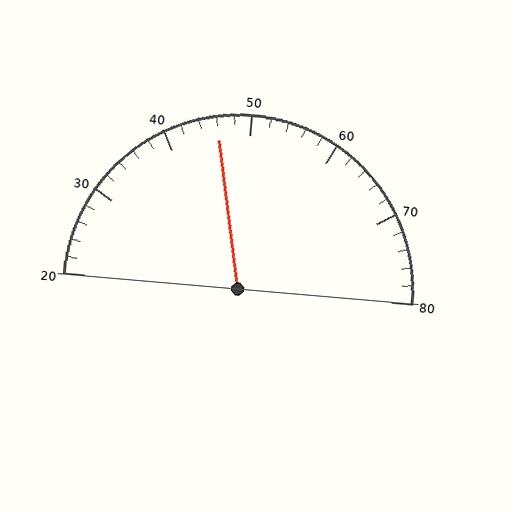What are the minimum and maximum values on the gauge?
The gauge ranges from 20 to 80.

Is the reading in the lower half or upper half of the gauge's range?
The reading is in the lower half of the range (20 to 80).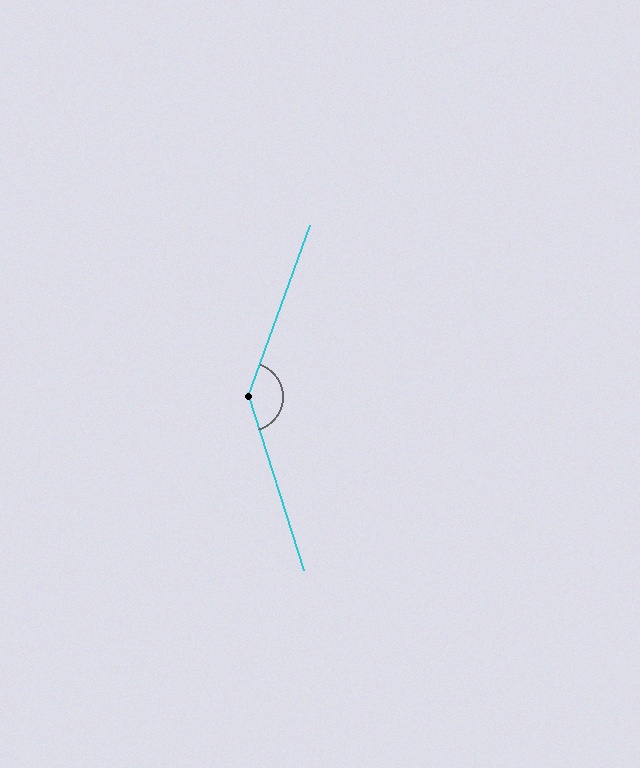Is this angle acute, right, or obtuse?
It is obtuse.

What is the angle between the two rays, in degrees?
Approximately 143 degrees.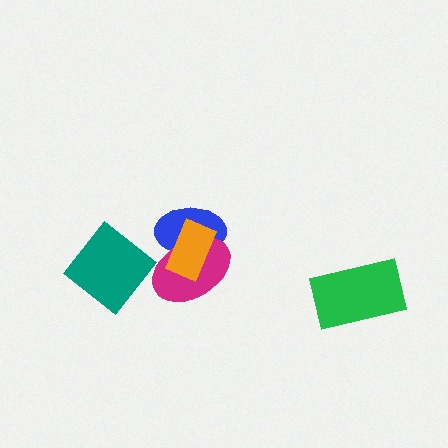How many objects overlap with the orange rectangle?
2 objects overlap with the orange rectangle.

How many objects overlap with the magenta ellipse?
2 objects overlap with the magenta ellipse.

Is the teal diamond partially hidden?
No, no other shape covers it.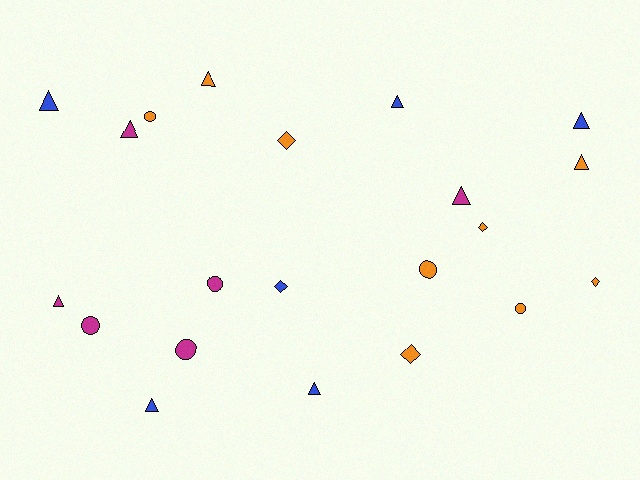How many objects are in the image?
There are 21 objects.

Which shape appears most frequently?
Triangle, with 10 objects.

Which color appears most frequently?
Orange, with 9 objects.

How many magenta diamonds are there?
There are no magenta diamonds.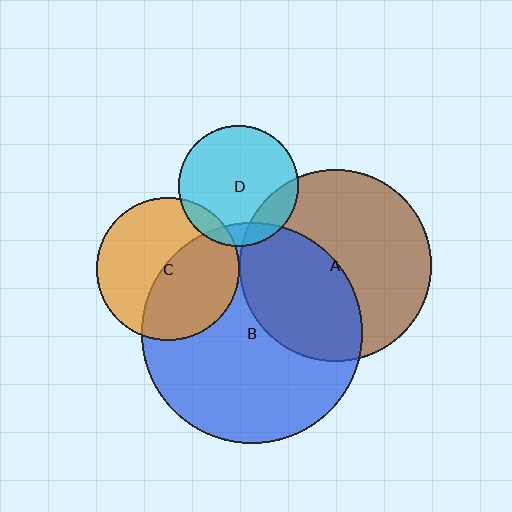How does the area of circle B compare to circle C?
Approximately 2.4 times.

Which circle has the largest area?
Circle B (blue).